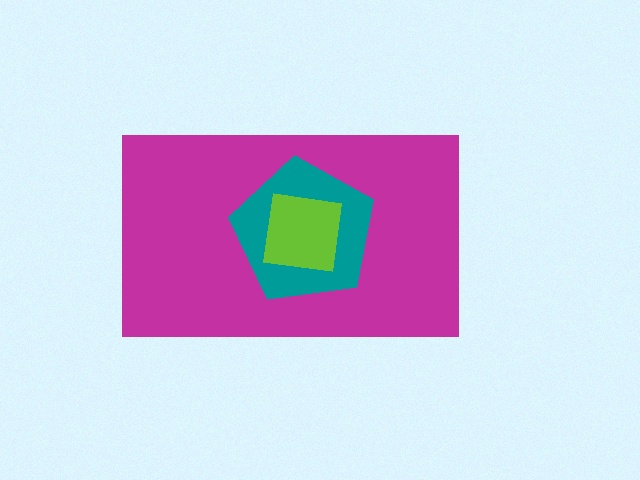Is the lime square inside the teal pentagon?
Yes.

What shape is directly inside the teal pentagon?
The lime square.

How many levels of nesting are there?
3.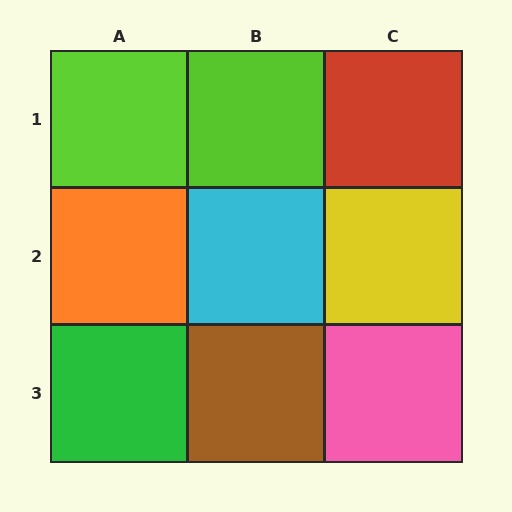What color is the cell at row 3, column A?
Green.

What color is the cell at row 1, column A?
Lime.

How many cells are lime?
2 cells are lime.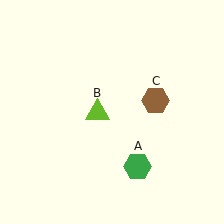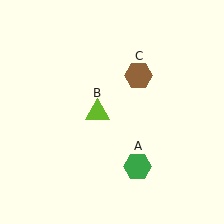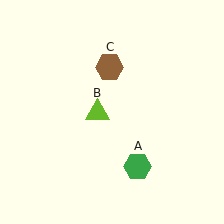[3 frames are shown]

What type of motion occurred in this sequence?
The brown hexagon (object C) rotated counterclockwise around the center of the scene.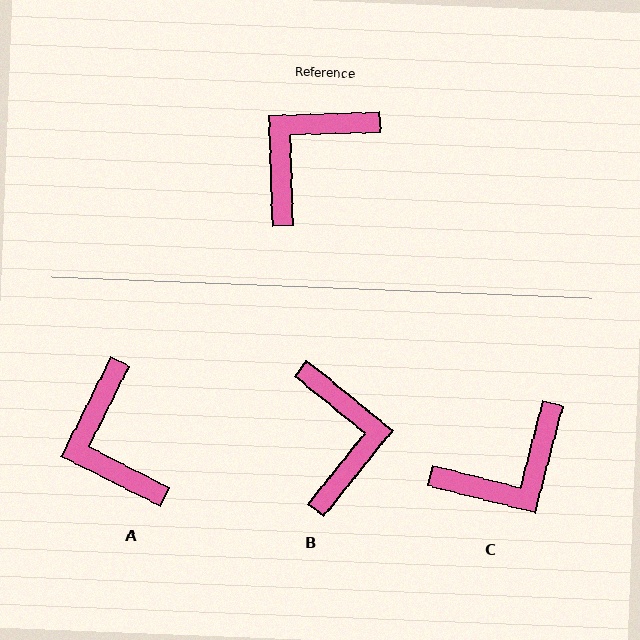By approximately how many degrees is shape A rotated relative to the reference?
Approximately 61 degrees counter-clockwise.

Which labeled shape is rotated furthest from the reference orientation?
C, about 164 degrees away.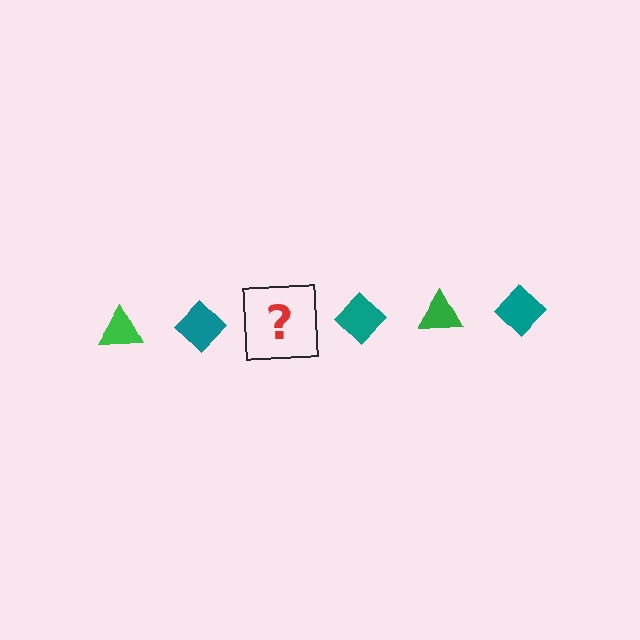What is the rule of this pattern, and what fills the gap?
The rule is that the pattern alternates between green triangle and teal diamond. The gap should be filled with a green triangle.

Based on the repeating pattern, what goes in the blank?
The blank should be a green triangle.